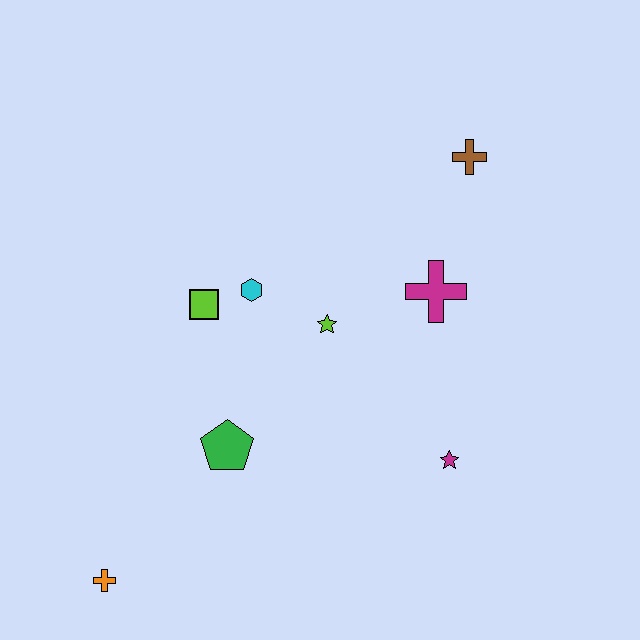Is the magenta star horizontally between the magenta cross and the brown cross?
Yes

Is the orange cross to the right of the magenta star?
No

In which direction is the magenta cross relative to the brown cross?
The magenta cross is below the brown cross.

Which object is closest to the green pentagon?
The lime square is closest to the green pentagon.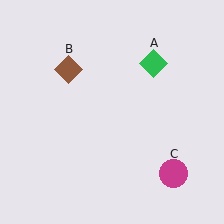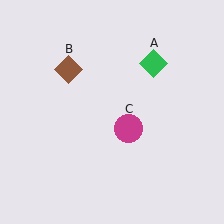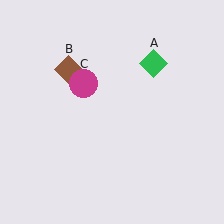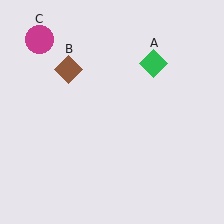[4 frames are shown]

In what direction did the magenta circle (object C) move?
The magenta circle (object C) moved up and to the left.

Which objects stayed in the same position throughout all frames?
Green diamond (object A) and brown diamond (object B) remained stationary.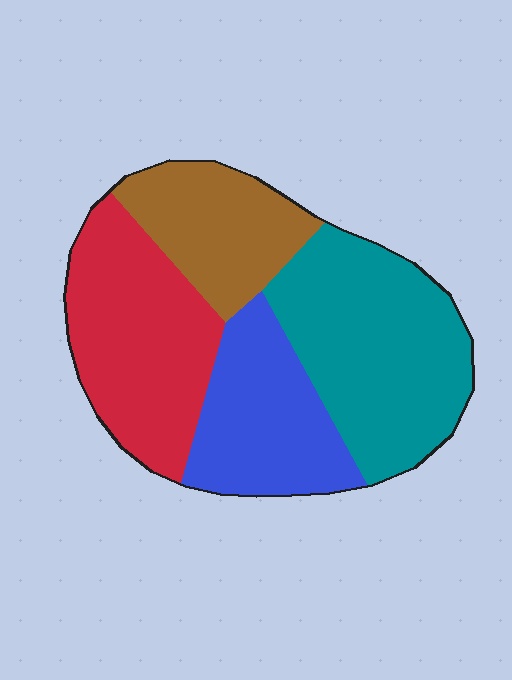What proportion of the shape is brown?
Brown covers 18% of the shape.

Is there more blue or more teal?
Teal.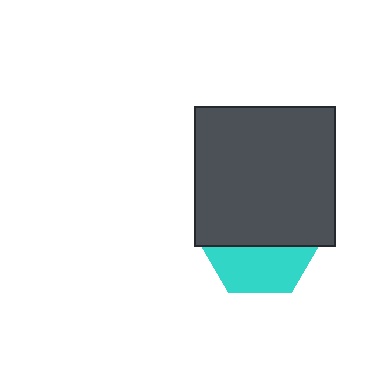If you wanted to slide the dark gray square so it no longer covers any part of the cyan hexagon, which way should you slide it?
Slide it up — that is the most direct way to separate the two shapes.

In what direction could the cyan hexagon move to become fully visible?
The cyan hexagon could move down. That would shift it out from behind the dark gray square entirely.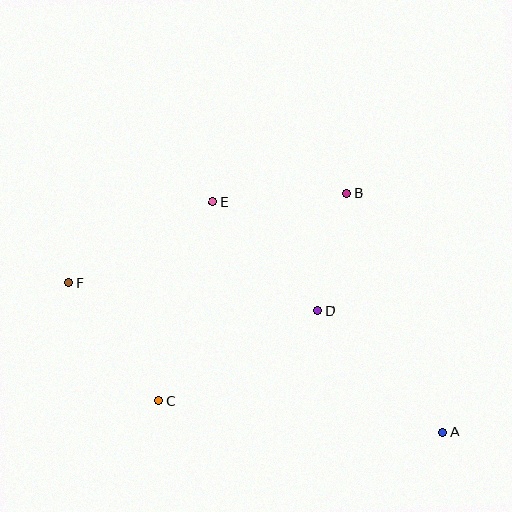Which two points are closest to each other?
Points B and D are closest to each other.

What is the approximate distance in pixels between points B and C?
The distance between B and C is approximately 281 pixels.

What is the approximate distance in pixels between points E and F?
The distance between E and F is approximately 165 pixels.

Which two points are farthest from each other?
Points A and F are farthest from each other.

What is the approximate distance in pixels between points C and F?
The distance between C and F is approximately 149 pixels.